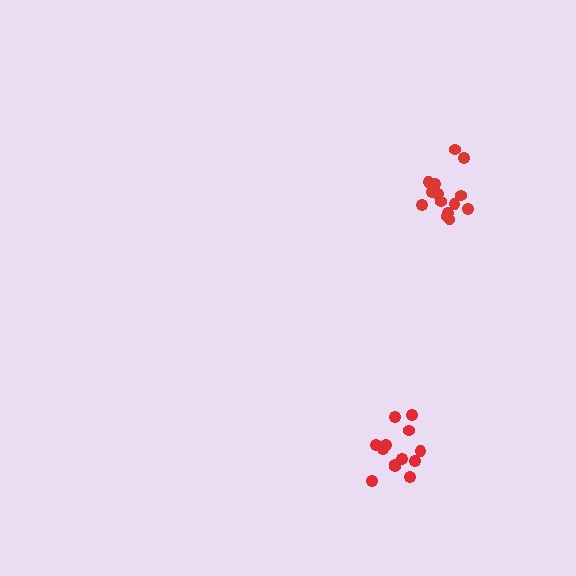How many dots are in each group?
Group 1: 15 dots, Group 2: 14 dots (29 total).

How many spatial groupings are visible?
There are 2 spatial groupings.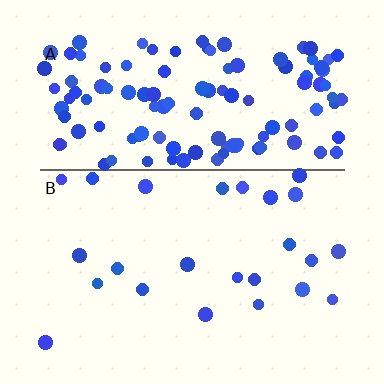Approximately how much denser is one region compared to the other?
Approximately 5.1× — region A over region B.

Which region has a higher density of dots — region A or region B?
A (the top).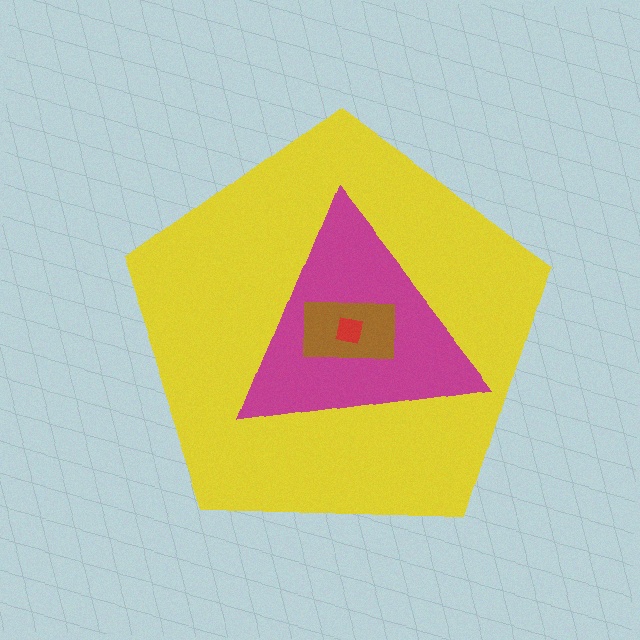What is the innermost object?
The red square.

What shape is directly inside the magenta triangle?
The brown rectangle.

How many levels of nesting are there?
4.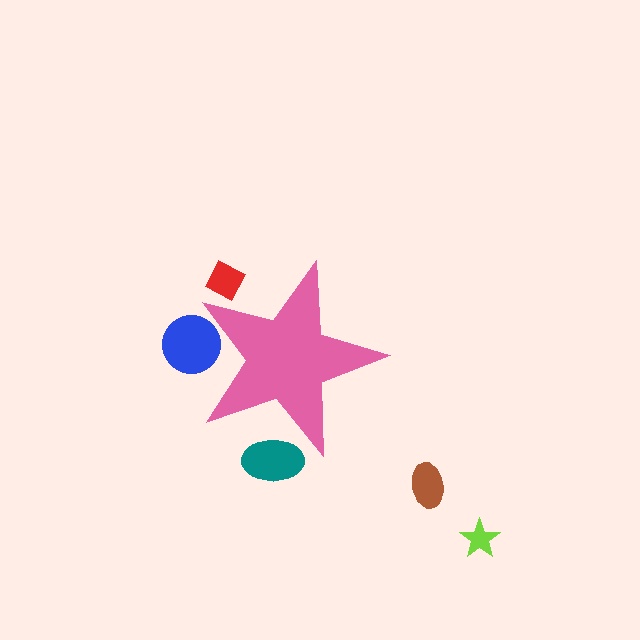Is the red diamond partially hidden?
Yes, the red diamond is partially hidden behind the pink star.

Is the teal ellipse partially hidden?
Yes, the teal ellipse is partially hidden behind the pink star.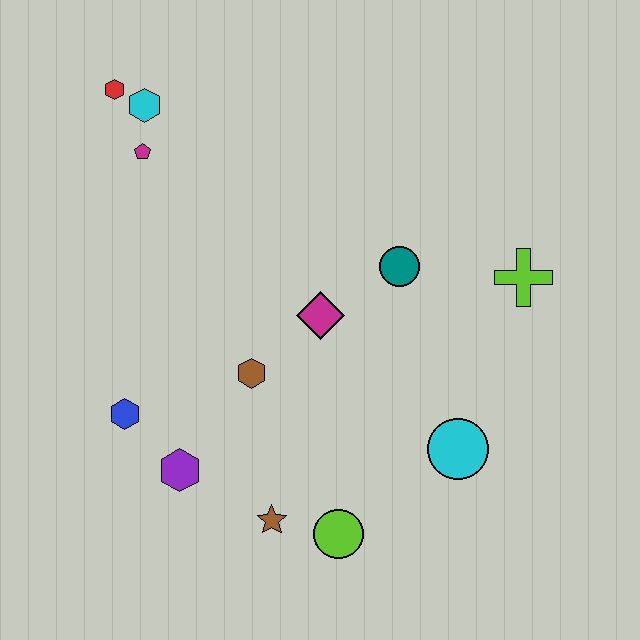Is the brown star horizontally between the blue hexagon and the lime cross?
Yes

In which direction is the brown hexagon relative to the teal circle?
The brown hexagon is to the left of the teal circle.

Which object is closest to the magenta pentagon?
The cyan hexagon is closest to the magenta pentagon.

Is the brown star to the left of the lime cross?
Yes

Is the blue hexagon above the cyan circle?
Yes